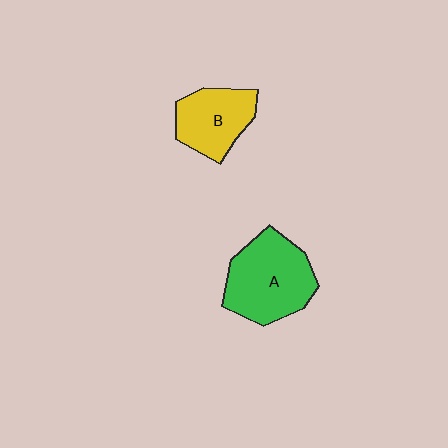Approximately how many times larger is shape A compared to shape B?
Approximately 1.4 times.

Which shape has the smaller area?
Shape B (yellow).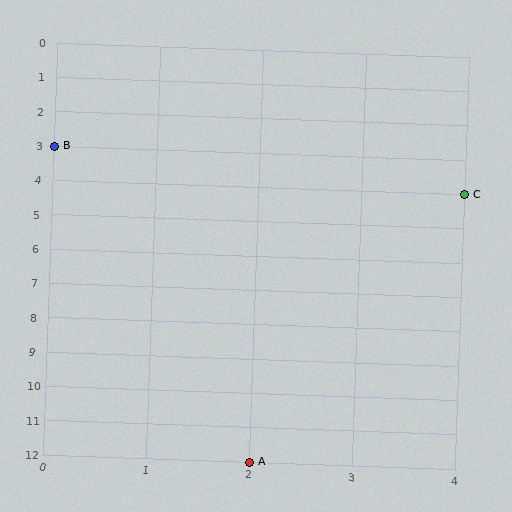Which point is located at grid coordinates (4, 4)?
Point C is at (4, 4).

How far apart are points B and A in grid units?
Points B and A are 2 columns and 9 rows apart (about 9.2 grid units diagonally).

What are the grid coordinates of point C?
Point C is at grid coordinates (4, 4).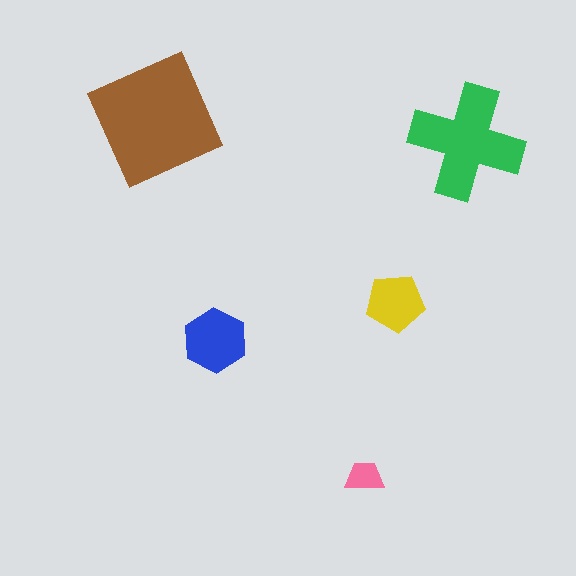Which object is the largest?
The brown square.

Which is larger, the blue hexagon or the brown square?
The brown square.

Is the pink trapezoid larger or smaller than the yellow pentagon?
Smaller.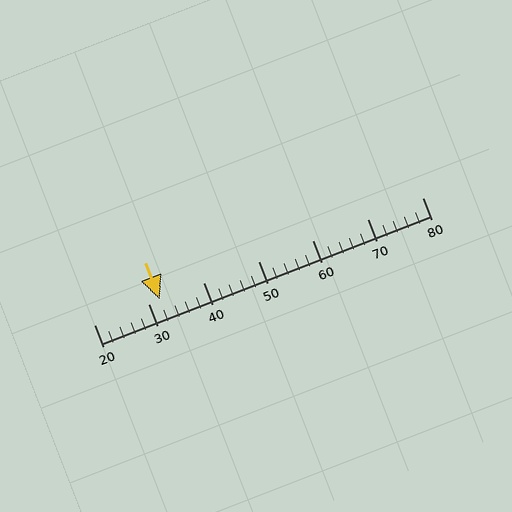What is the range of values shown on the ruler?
The ruler shows values from 20 to 80.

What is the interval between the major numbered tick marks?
The major tick marks are spaced 10 units apart.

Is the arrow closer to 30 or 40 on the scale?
The arrow is closer to 30.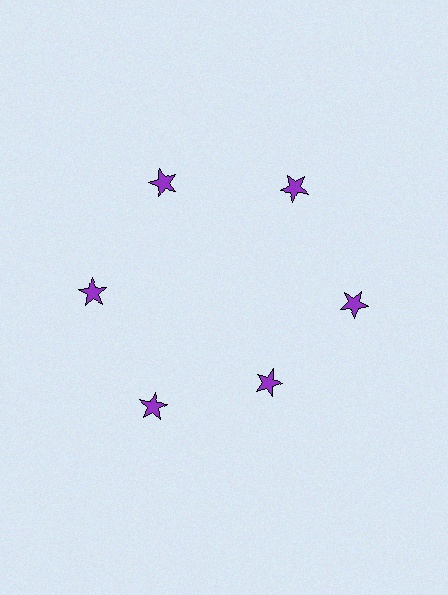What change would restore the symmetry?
The symmetry would be restored by moving it outward, back onto the ring so that all 6 stars sit at equal angles and equal distance from the center.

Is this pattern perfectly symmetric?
No. The 6 purple stars are arranged in a ring, but one element near the 5 o'clock position is pulled inward toward the center, breaking the 6-fold rotational symmetry.